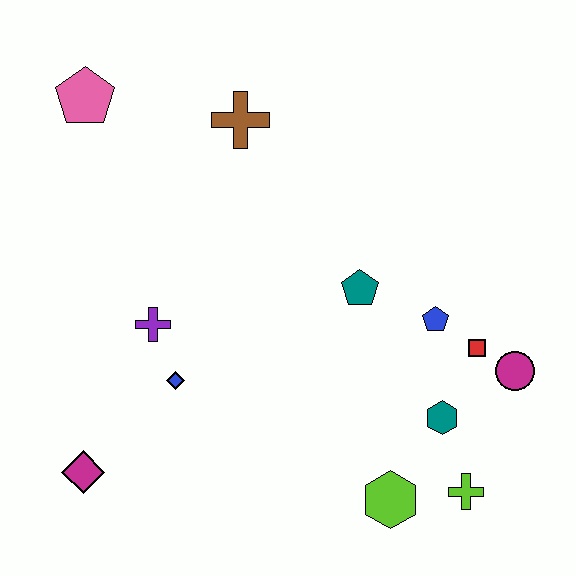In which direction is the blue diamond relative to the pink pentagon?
The blue diamond is below the pink pentagon.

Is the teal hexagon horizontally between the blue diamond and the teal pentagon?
No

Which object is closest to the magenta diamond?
The blue diamond is closest to the magenta diamond.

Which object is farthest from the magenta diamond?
The magenta circle is farthest from the magenta diamond.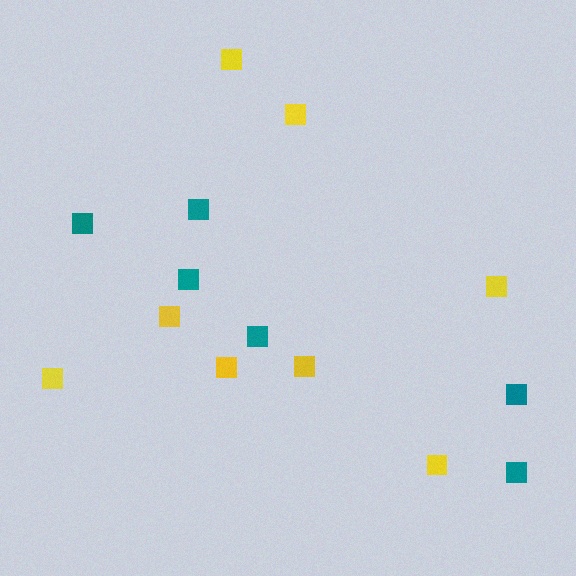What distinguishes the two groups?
There are 2 groups: one group of teal squares (6) and one group of yellow squares (8).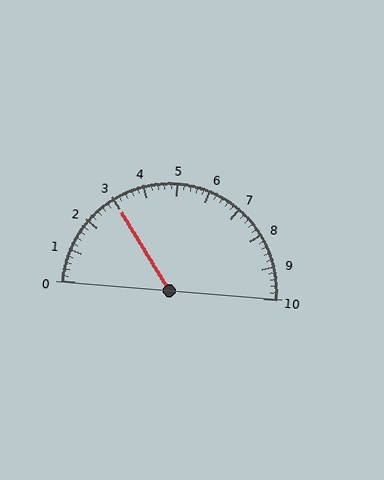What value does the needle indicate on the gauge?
The needle indicates approximately 3.0.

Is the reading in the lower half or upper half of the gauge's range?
The reading is in the lower half of the range (0 to 10).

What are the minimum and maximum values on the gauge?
The gauge ranges from 0 to 10.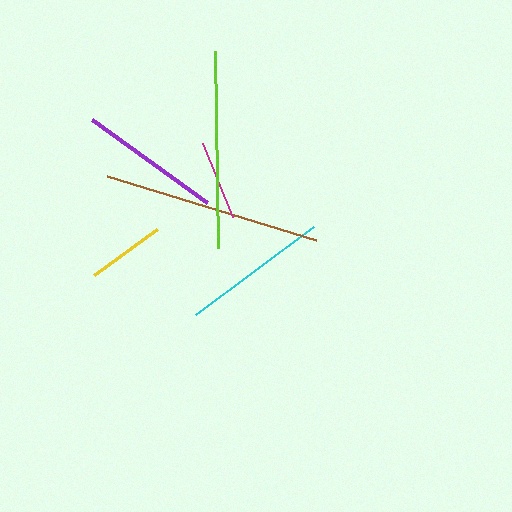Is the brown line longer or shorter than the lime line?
The brown line is longer than the lime line.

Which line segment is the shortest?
The yellow line is the shortest at approximately 78 pixels.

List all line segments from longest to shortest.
From longest to shortest: brown, lime, cyan, purple, magenta, yellow.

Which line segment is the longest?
The brown line is the longest at approximately 219 pixels.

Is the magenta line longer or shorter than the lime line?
The lime line is longer than the magenta line.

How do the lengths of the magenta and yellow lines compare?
The magenta and yellow lines are approximately the same length.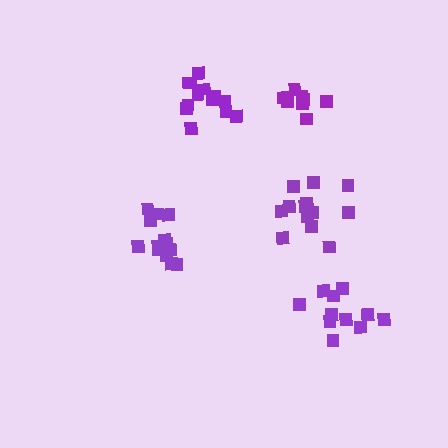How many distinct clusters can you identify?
There are 5 distinct clusters.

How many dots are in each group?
Group 1: 11 dots, Group 2: 8 dots, Group 3: 13 dots, Group 4: 13 dots, Group 5: 13 dots (58 total).